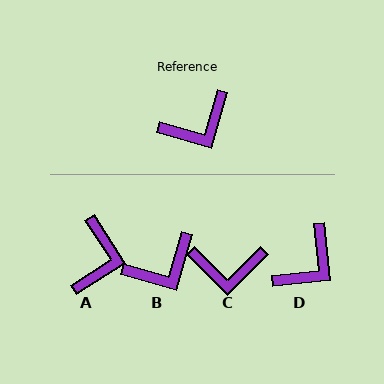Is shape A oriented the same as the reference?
No, it is off by about 49 degrees.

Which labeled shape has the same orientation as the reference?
B.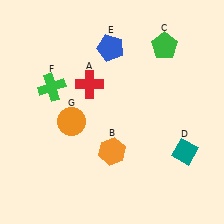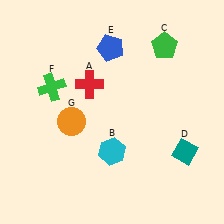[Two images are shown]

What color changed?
The hexagon (B) changed from orange in Image 1 to cyan in Image 2.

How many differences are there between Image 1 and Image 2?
There is 1 difference between the two images.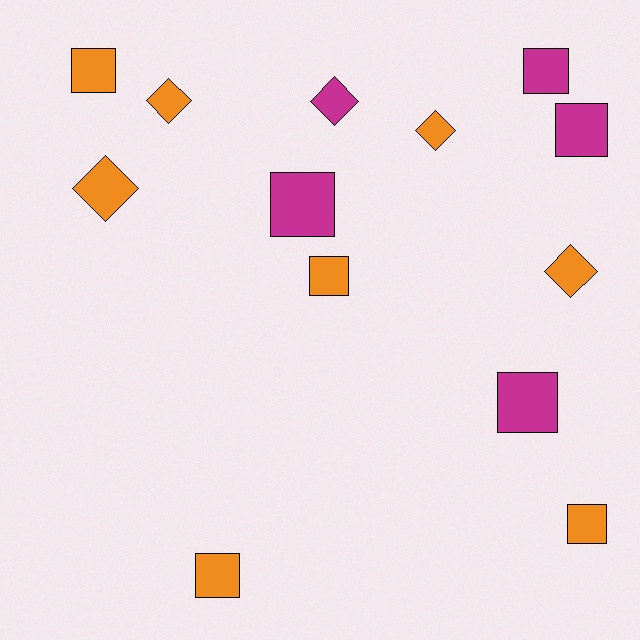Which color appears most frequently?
Orange, with 8 objects.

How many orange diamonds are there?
There are 4 orange diamonds.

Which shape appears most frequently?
Square, with 8 objects.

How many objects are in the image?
There are 13 objects.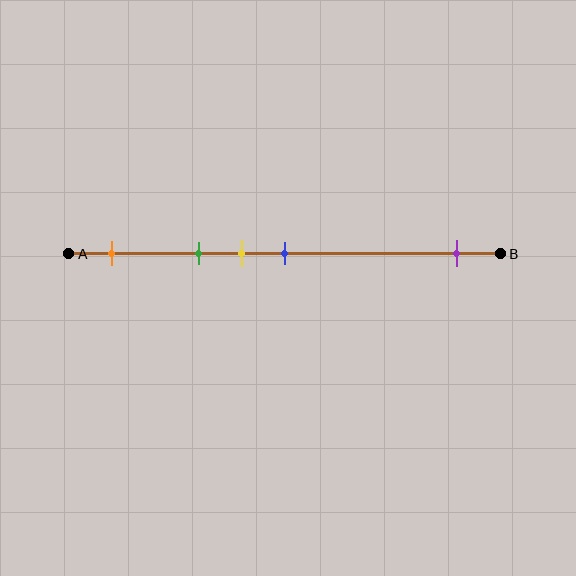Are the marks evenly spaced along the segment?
No, the marks are not evenly spaced.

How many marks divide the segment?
There are 5 marks dividing the segment.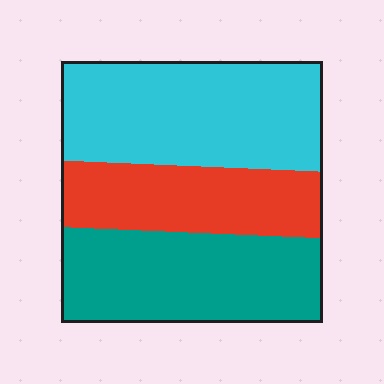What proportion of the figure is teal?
Teal takes up between a quarter and a half of the figure.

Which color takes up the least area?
Red, at roughly 25%.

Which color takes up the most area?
Cyan, at roughly 40%.